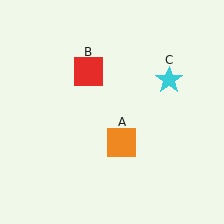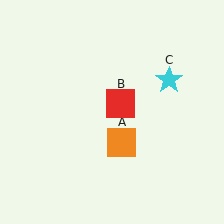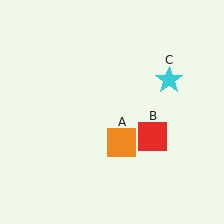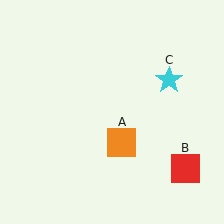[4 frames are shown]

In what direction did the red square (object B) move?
The red square (object B) moved down and to the right.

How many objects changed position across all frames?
1 object changed position: red square (object B).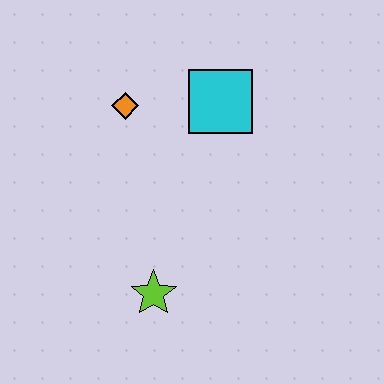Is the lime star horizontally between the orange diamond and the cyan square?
Yes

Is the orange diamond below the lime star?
No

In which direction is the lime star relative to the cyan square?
The lime star is below the cyan square.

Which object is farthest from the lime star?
The cyan square is farthest from the lime star.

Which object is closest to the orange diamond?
The cyan square is closest to the orange diamond.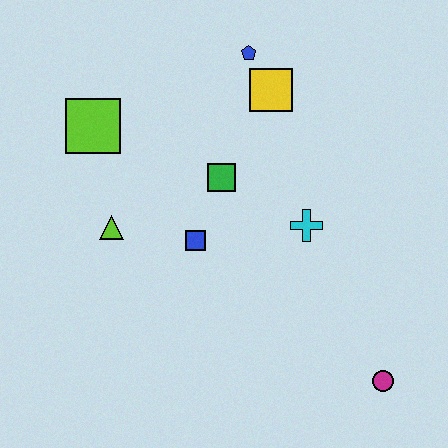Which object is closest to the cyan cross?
The green square is closest to the cyan cross.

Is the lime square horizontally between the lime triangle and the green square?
No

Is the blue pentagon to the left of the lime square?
No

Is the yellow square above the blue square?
Yes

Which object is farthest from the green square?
The magenta circle is farthest from the green square.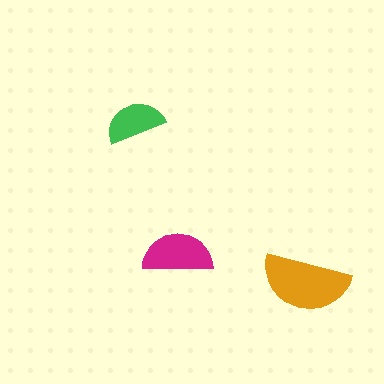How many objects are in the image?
There are 3 objects in the image.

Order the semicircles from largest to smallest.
the orange one, the magenta one, the green one.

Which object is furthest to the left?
The green semicircle is leftmost.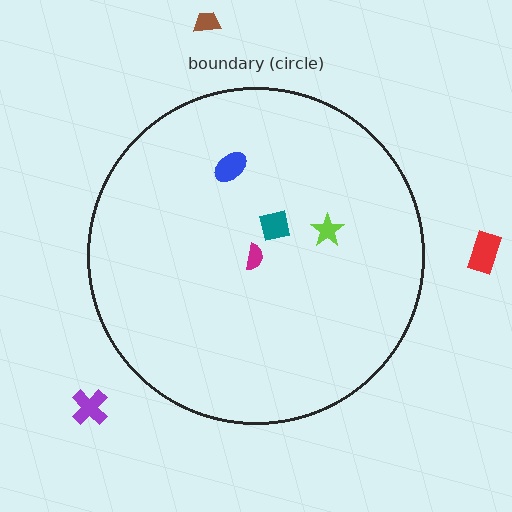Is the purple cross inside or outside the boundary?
Outside.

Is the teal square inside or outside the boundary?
Inside.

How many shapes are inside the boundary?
4 inside, 3 outside.